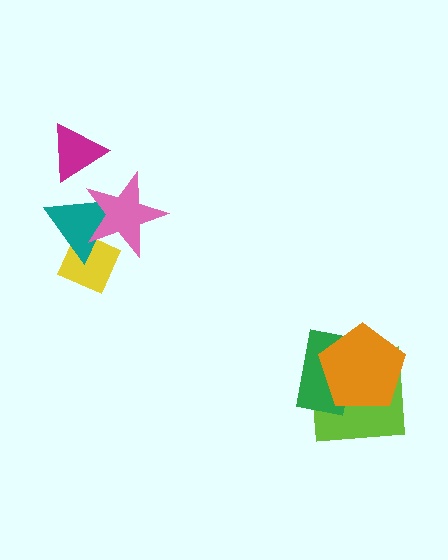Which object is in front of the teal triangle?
The pink star is in front of the teal triangle.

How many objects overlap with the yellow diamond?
2 objects overlap with the yellow diamond.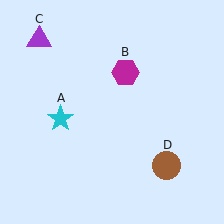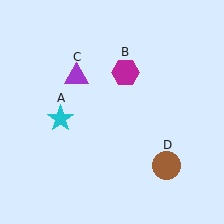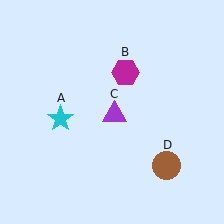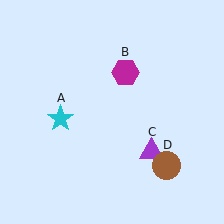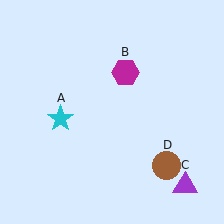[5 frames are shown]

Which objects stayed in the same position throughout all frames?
Cyan star (object A) and magenta hexagon (object B) and brown circle (object D) remained stationary.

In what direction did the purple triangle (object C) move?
The purple triangle (object C) moved down and to the right.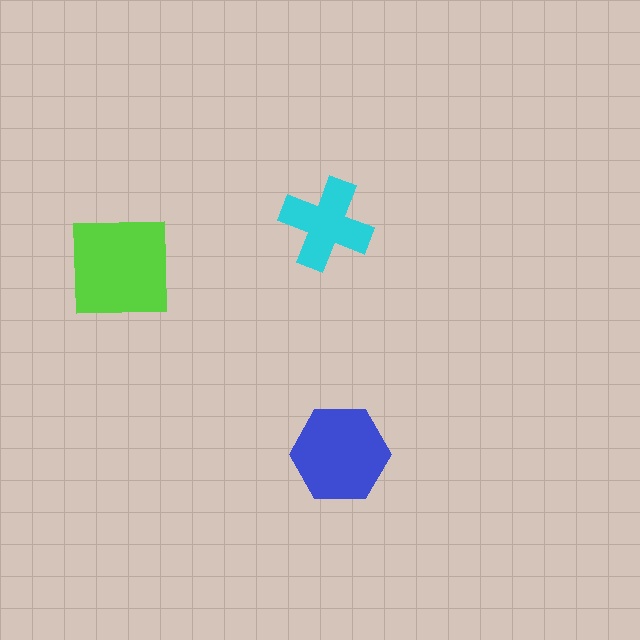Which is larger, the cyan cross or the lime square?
The lime square.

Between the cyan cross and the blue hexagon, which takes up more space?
The blue hexagon.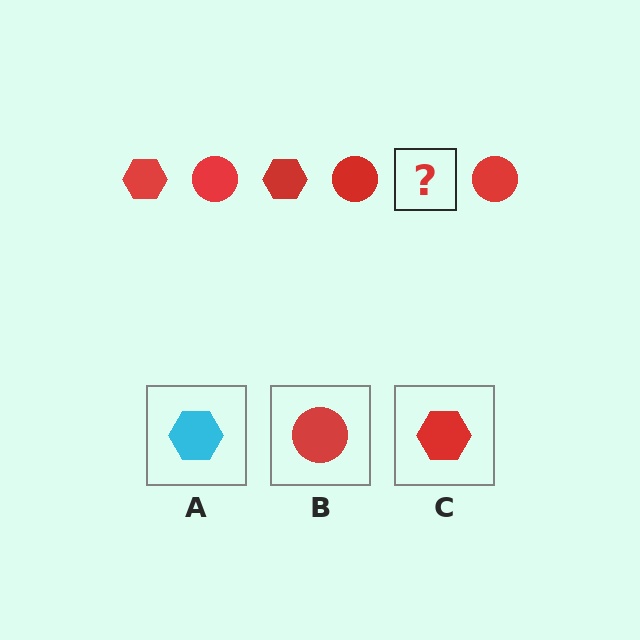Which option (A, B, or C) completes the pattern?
C.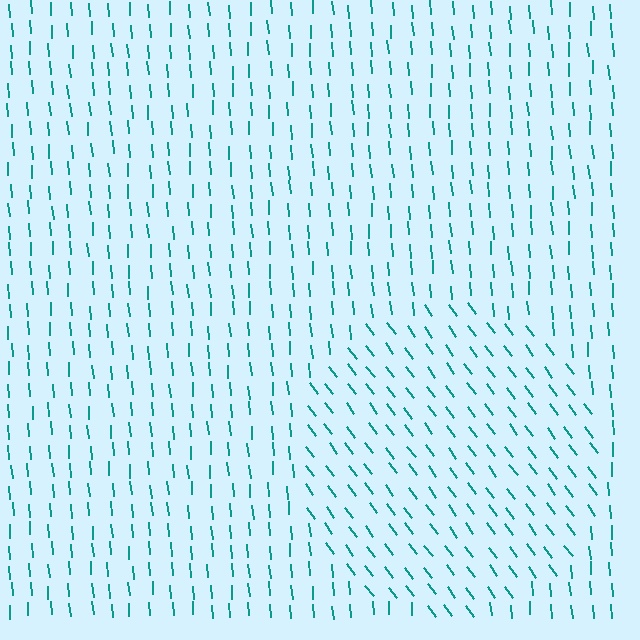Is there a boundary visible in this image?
Yes, there is a texture boundary formed by a change in line orientation.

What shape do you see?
I see a circle.